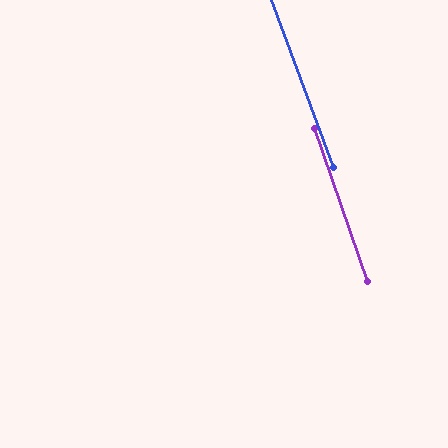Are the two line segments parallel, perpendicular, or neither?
Parallel — their directions differ by only 1.4°.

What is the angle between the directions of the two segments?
Approximately 1 degree.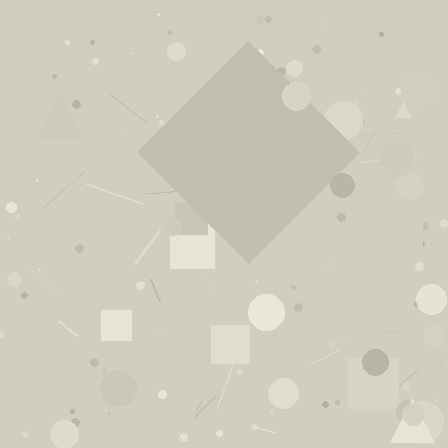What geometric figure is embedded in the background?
A diamond is embedded in the background.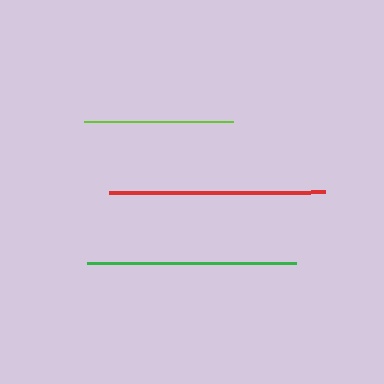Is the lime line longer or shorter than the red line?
The red line is longer than the lime line.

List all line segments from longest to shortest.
From longest to shortest: red, green, lime.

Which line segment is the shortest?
The lime line is the shortest at approximately 149 pixels.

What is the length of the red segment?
The red segment is approximately 216 pixels long.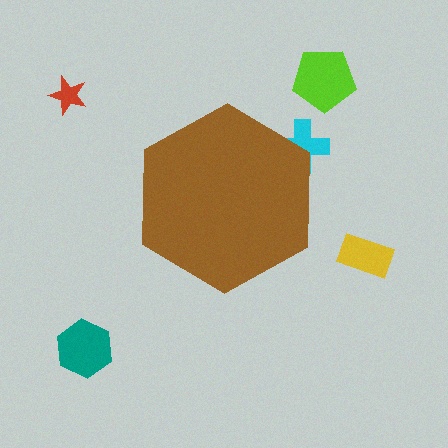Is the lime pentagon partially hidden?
No, the lime pentagon is fully visible.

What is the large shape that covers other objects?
A brown hexagon.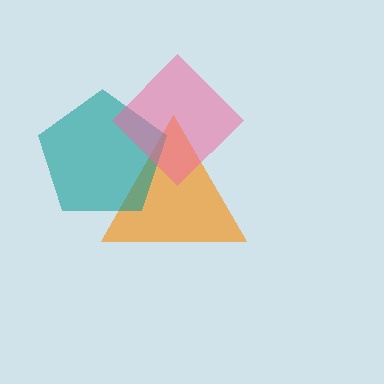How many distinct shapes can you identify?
There are 3 distinct shapes: an orange triangle, a teal pentagon, a pink diamond.